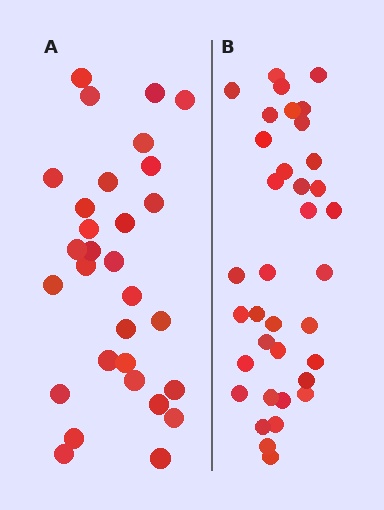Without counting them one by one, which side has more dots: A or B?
Region B (the right region) has more dots.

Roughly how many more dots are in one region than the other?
Region B has about 6 more dots than region A.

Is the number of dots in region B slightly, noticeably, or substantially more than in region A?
Region B has only slightly more — the two regions are fairly close. The ratio is roughly 1.2 to 1.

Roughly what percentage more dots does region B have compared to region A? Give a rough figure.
About 20% more.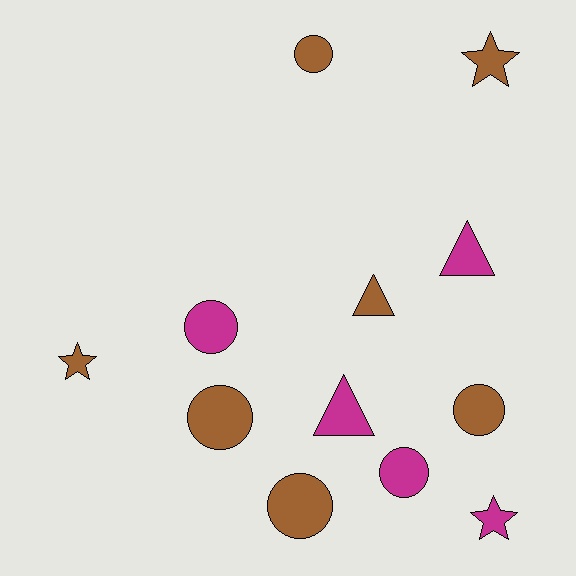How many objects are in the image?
There are 12 objects.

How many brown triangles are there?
There is 1 brown triangle.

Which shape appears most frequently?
Circle, with 6 objects.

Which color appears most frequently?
Brown, with 7 objects.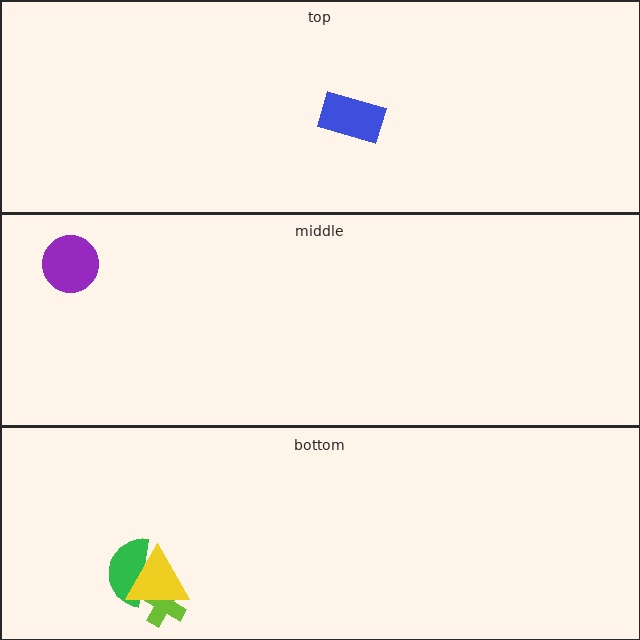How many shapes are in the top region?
1.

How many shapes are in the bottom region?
3.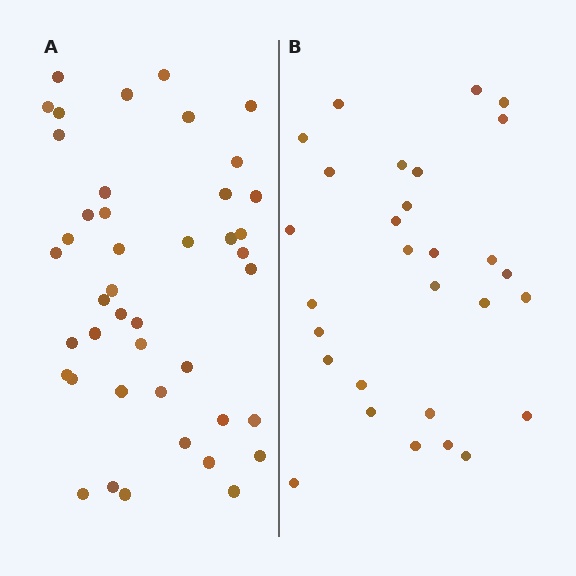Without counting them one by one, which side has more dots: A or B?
Region A (the left region) has more dots.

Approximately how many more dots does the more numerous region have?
Region A has approximately 15 more dots than region B.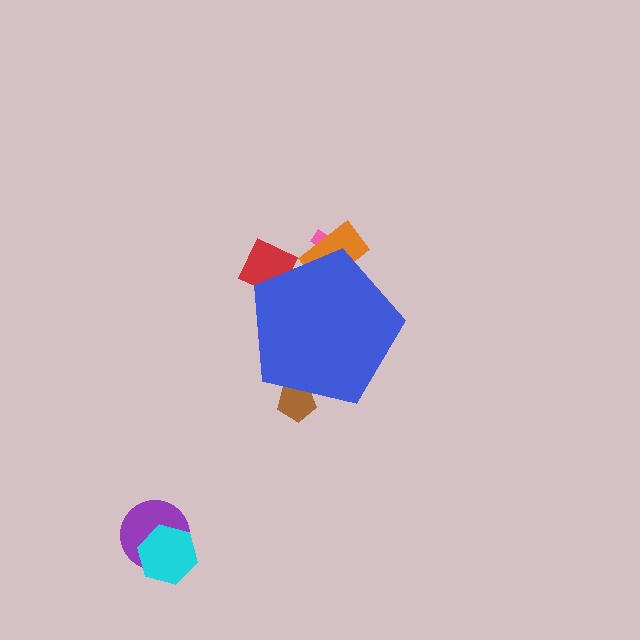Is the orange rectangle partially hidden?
Yes, the orange rectangle is partially hidden behind the blue pentagon.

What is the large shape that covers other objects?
A blue pentagon.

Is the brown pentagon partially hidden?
Yes, the brown pentagon is partially hidden behind the blue pentagon.